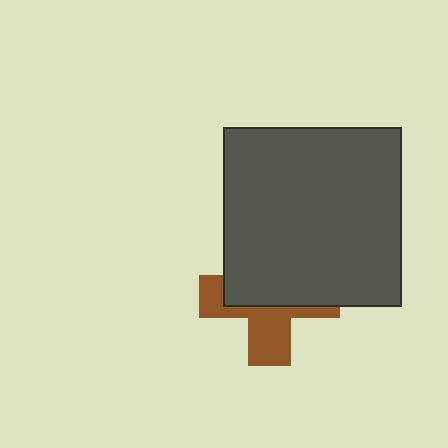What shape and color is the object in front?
The object in front is a dark gray square.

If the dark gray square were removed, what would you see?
You would see the complete brown cross.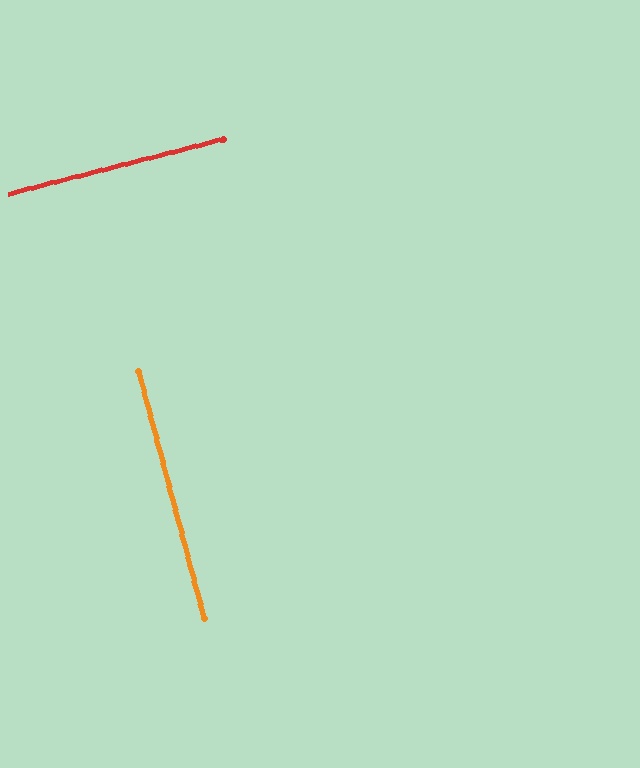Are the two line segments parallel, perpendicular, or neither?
Perpendicular — they meet at approximately 89°.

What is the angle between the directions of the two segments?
Approximately 89 degrees.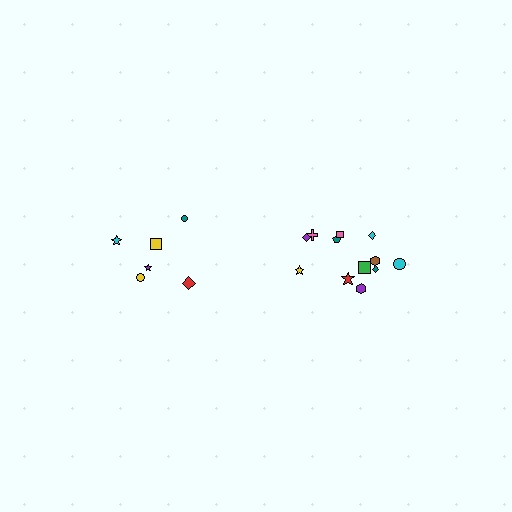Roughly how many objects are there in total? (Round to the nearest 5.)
Roughly 20 objects in total.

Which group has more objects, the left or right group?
The right group.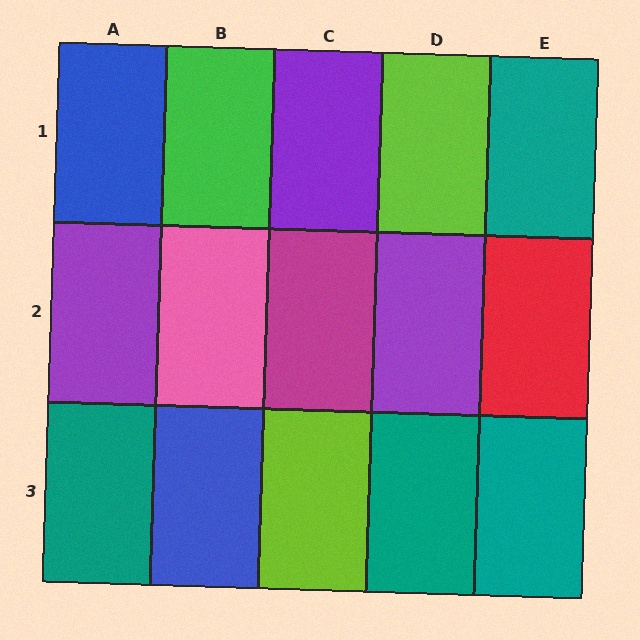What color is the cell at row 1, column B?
Green.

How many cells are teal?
4 cells are teal.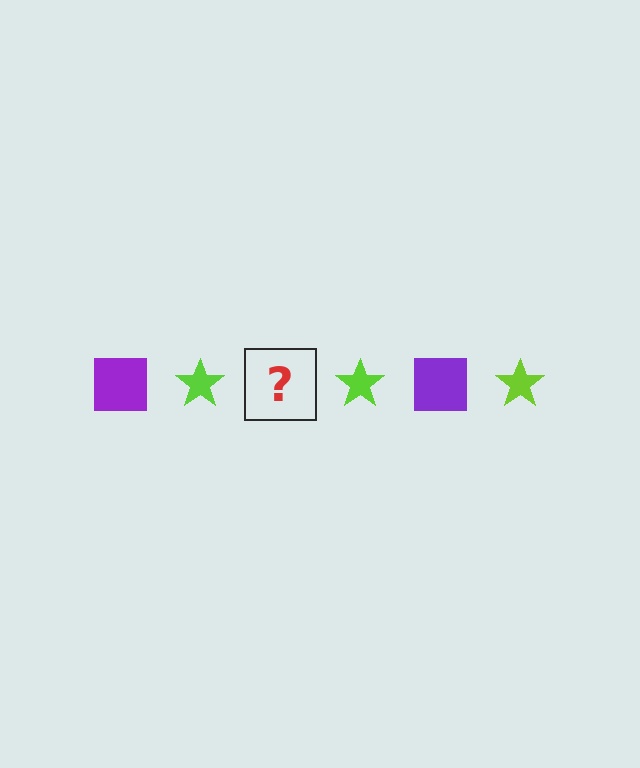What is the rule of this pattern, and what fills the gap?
The rule is that the pattern alternates between purple square and lime star. The gap should be filled with a purple square.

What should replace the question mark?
The question mark should be replaced with a purple square.